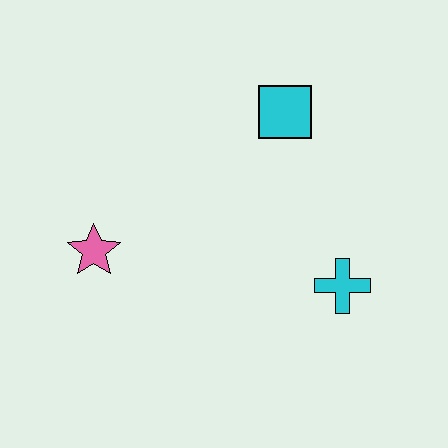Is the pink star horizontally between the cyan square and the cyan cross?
No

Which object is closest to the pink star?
The cyan square is closest to the pink star.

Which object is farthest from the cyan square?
The pink star is farthest from the cyan square.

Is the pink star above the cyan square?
No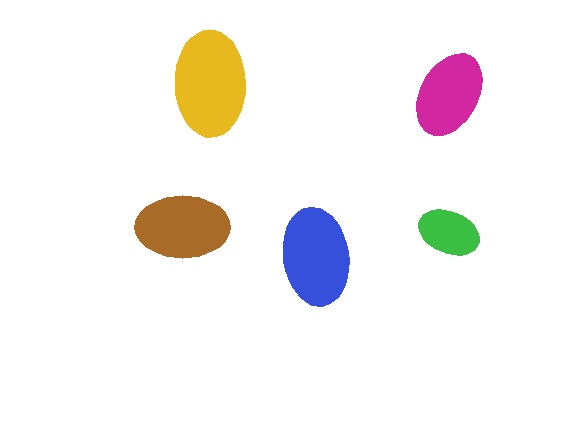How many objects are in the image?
There are 5 objects in the image.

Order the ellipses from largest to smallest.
the yellow one, the blue one, the brown one, the magenta one, the green one.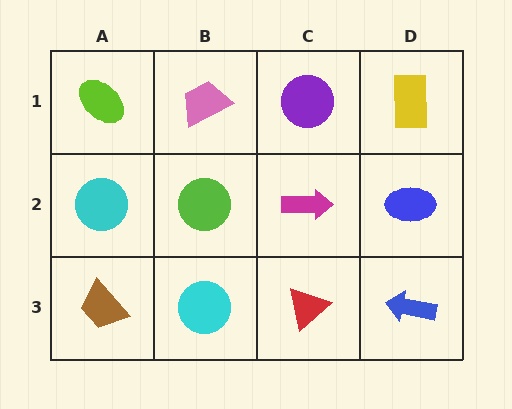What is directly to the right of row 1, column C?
A yellow rectangle.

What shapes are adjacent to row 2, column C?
A purple circle (row 1, column C), a red triangle (row 3, column C), a lime circle (row 2, column B), a blue ellipse (row 2, column D).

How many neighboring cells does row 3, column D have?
2.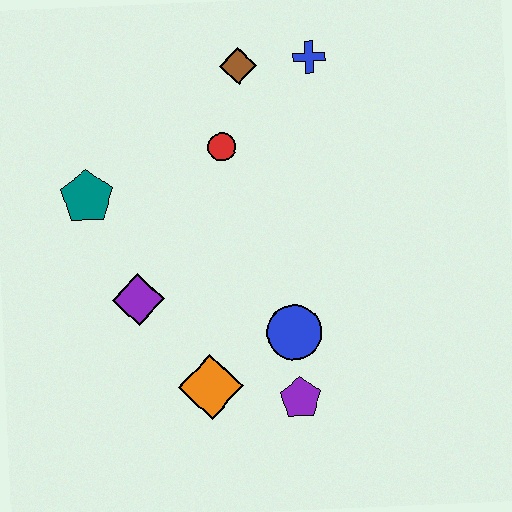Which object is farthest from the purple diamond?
The blue cross is farthest from the purple diamond.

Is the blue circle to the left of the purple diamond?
No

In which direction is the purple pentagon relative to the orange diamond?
The purple pentagon is to the right of the orange diamond.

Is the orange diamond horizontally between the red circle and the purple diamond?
Yes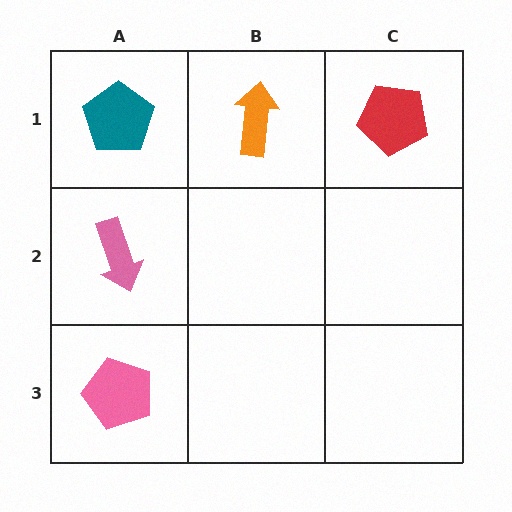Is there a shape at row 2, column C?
No, that cell is empty.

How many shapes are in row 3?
1 shape.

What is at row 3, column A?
A pink pentagon.